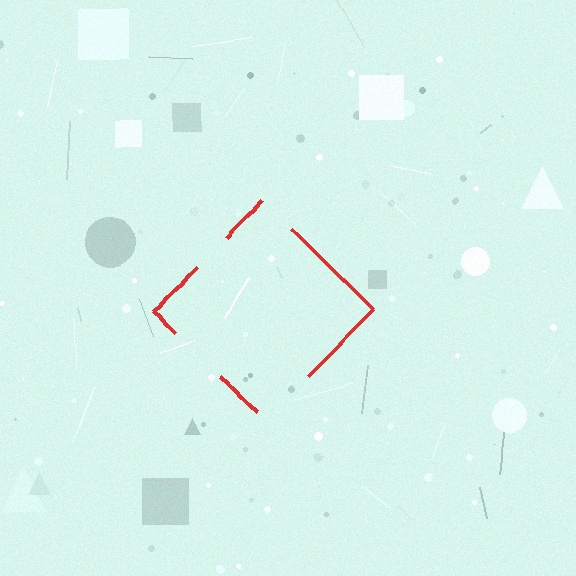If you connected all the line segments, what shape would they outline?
They would outline a diamond.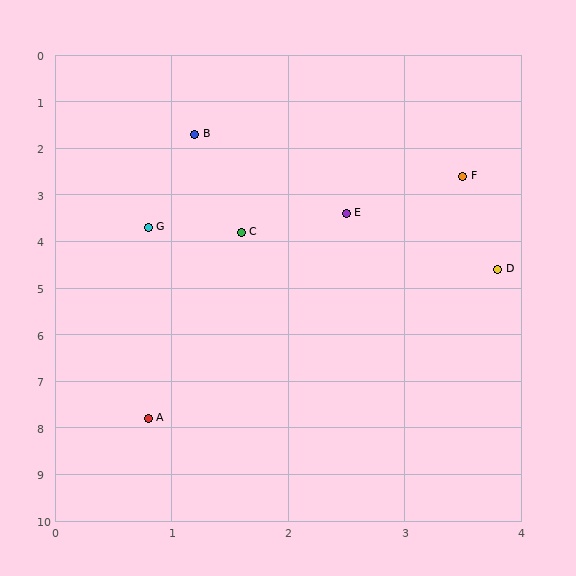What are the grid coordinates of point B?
Point B is at approximately (1.2, 1.7).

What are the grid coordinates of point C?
Point C is at approximately (1.6, 3.8).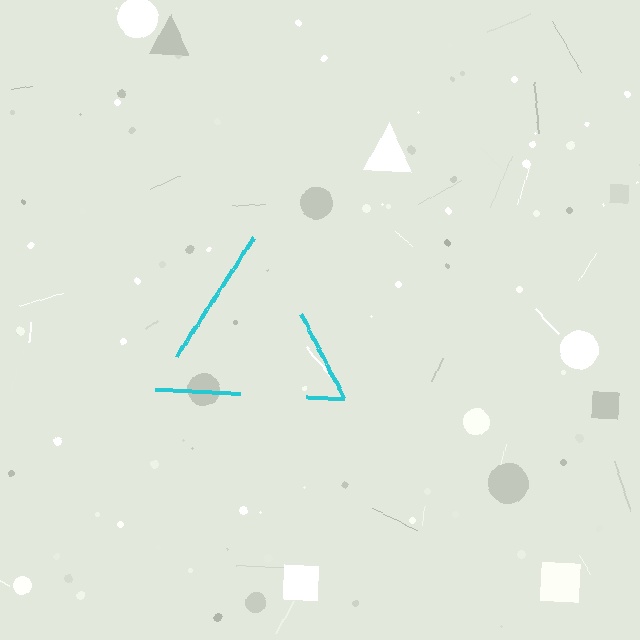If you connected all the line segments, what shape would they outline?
They would outline a triangle.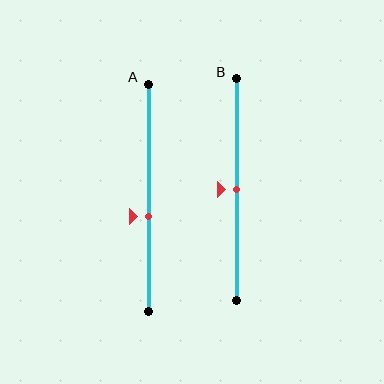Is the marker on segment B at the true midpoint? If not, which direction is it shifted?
Yes, the marker on segment B is at the true midpoint.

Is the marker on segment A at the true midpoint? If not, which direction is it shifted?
No, the marker on segment A is shifted downward by about 8% of the segment length.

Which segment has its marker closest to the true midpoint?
Segment B has its marker closest to the true midpoint.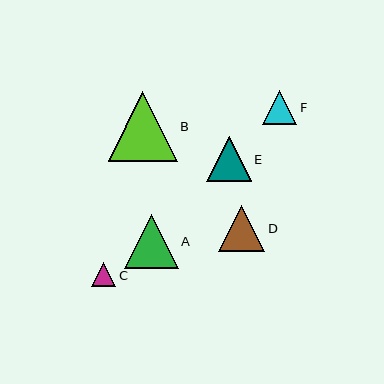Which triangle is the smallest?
Triangle C is the smallest with a size of approximately 24 pixels.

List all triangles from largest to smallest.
From largest to smallest: B, A, D, E, F, C.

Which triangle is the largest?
Triangle B is the largest with a size of approximately 69 pixels.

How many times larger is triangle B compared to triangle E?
Triangle B is approximately 1.5 times the size of triangle E.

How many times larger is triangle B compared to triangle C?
Triangle B is approximately 2.8 times the size of triangle C.